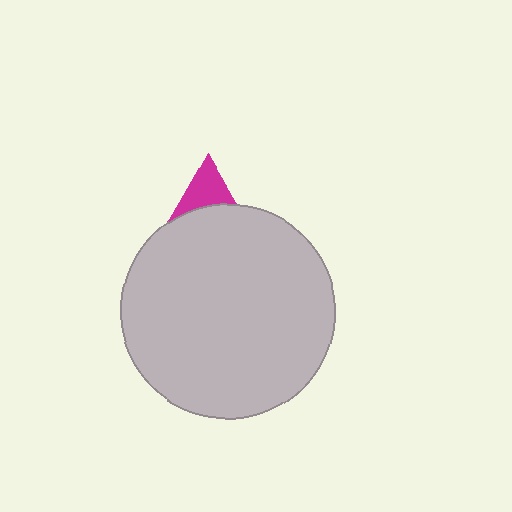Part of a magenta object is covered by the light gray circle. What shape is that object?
It is a triangle.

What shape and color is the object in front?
The object in front is a light gray circle.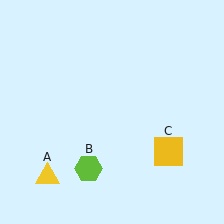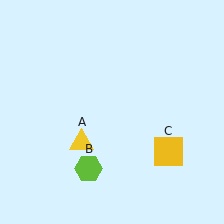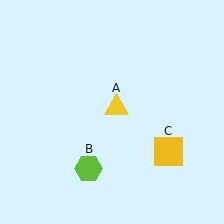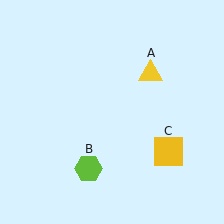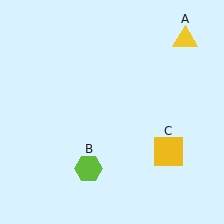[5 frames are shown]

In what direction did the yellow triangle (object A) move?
The yellow triangle (object A) moved up and to the right.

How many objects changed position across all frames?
1 object changed position: yellow triangle (object A).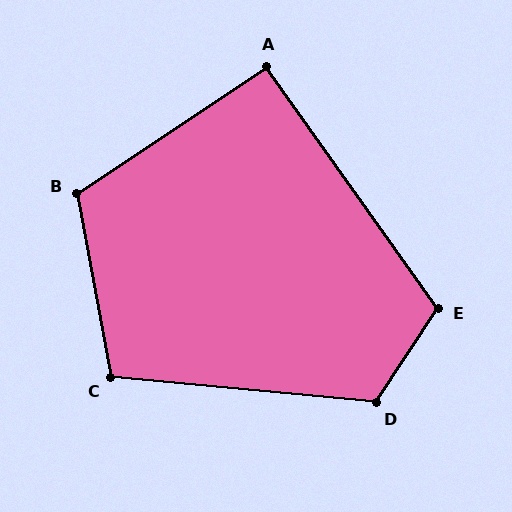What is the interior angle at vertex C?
Approximately 106 degrees (obtuse).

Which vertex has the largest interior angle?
D, at approximately 118 degrees.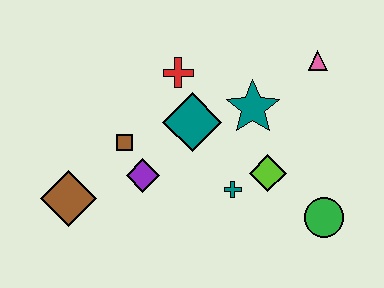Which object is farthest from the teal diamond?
The green circle is farthest from the teal diamond.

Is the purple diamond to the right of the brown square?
Yes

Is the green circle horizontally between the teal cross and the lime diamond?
No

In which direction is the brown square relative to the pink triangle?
The brown square is to the left of the pink triangle.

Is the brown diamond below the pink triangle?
Yes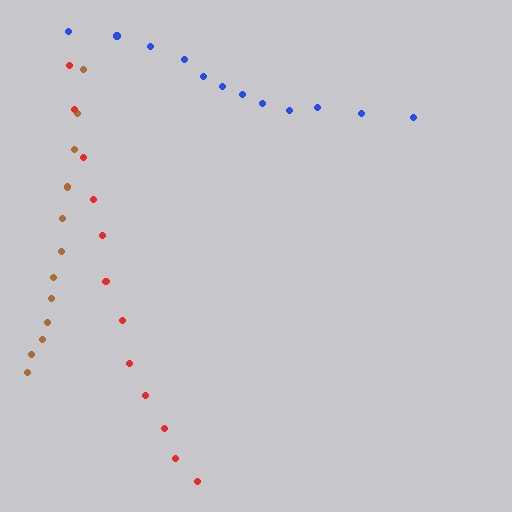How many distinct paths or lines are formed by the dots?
There are 3 distinct paths.